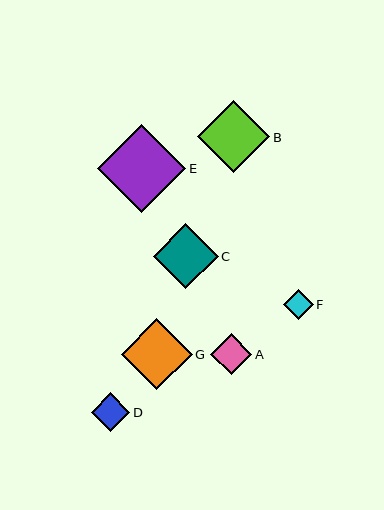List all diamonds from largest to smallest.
From largest to smallest: E, B, G, C, A, D, F.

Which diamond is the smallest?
Diamond F is the smallest with a size of approximately 29 pixels.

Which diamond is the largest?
Diamond E is the largest with a size of approximately 88 pixels.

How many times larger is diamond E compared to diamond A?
Diamond E is approximately 2.2 times the size of diamond A.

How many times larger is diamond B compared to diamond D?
Diamond B is approximately 1.8 times the size of diamond D.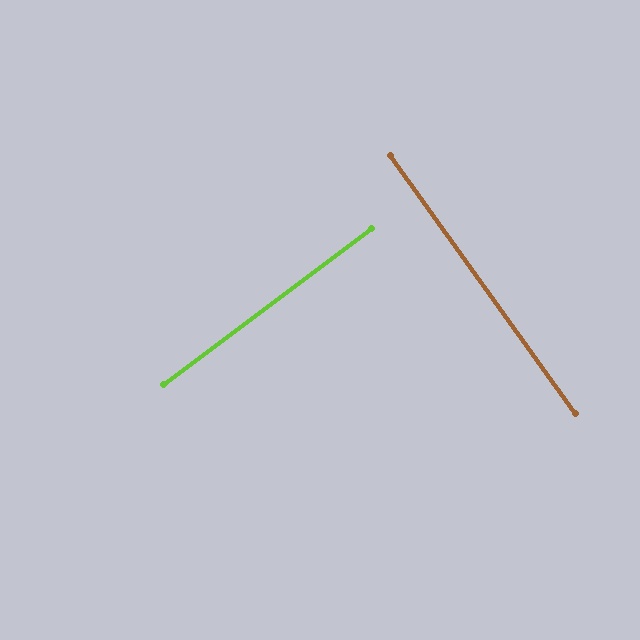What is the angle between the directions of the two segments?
Approximately 89 degrees.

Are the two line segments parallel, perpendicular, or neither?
Perpendicular — they meet at approximately 89°.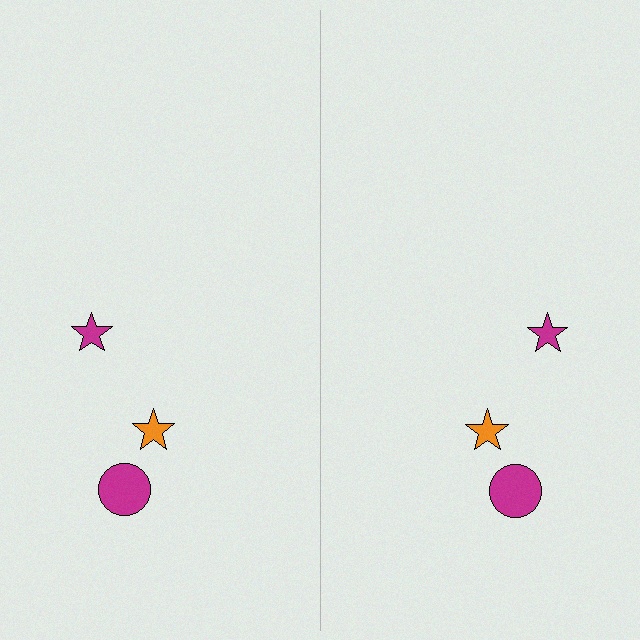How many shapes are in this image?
There are 6 shapes in this image.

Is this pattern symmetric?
Yes, this pattern has bilateral (reflection) symmetry.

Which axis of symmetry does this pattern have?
The pattern has a vertical axis of symmetry running through the center of the image.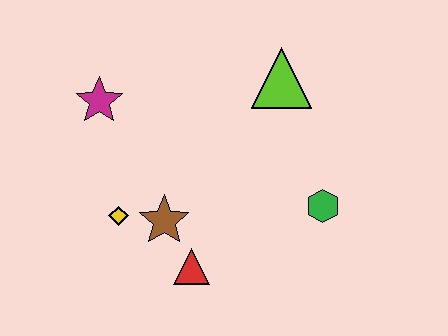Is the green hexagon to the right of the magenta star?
Yes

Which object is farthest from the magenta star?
The green hexagon is farthest from the magenta star.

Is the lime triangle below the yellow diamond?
No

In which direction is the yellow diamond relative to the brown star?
The yellow diamond is to the left of the brown star.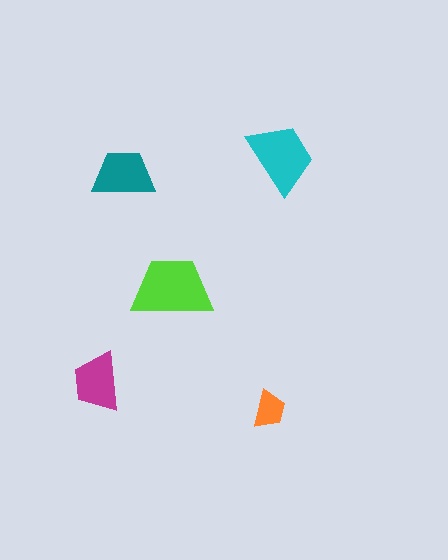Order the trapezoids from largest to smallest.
the lime one, the cyan one, the teal one, the magenta one, the orange one.